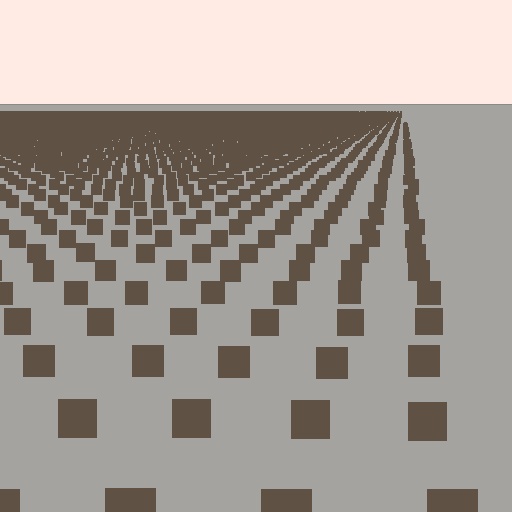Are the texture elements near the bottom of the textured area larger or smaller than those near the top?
Larger. Near the bottom, elements are closer to the viewer and appear at a bigger on-screen size.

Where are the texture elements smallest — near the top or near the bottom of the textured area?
Near the top.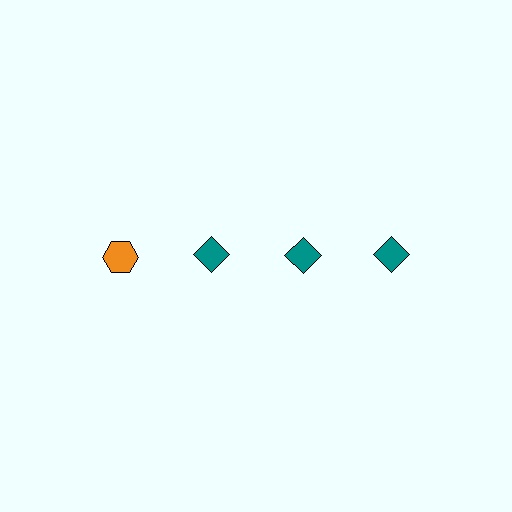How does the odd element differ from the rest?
It differs in both color (orange instead of teal) and shape (hexagon instead of diamond).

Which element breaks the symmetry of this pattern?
The orange hexagon in the top row, leftmost column breaks the symmetry. All other shapes are teal diamonds.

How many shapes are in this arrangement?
There are 4 shapes arranged in a grid pattern.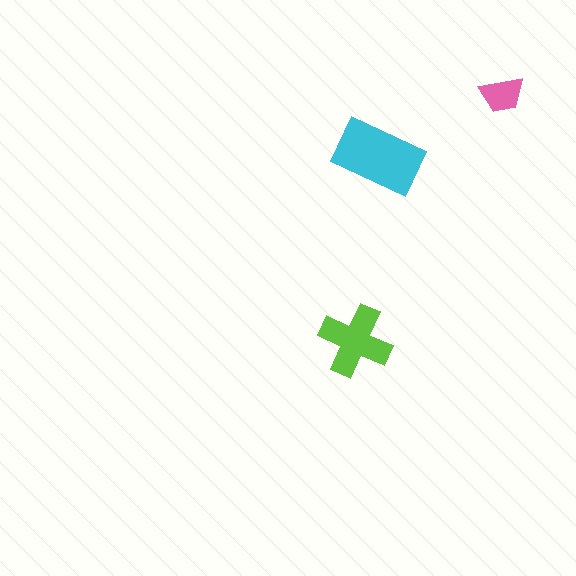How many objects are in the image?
There are 3 objects in the image.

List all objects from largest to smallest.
The cyan rectangle, the lime cross, the pink trapezoid.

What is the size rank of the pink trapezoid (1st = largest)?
3rd.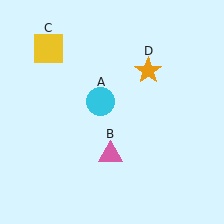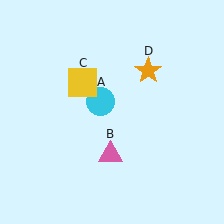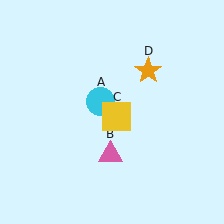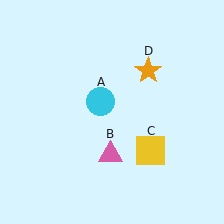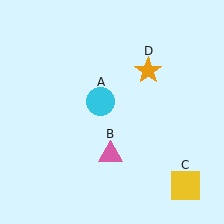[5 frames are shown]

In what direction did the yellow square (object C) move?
The yellow square (object C) moved down and to the right.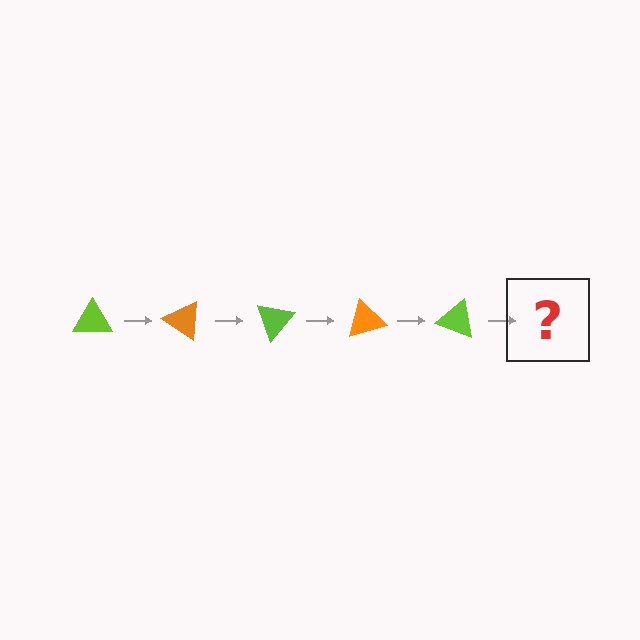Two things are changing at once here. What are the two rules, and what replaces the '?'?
The two rules are that it rotates 35 degrees each step and the color cycles through lime and orange. The '?' should be an orange triangle, rotated 175 degrees from the start.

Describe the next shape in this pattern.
It should be an orange triangle, rotated 175 degrees from the start.